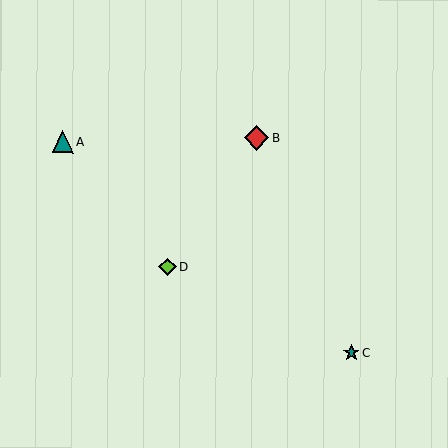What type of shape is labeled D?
Shape D is a lime diamond.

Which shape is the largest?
The red diamond (labeled B) is the largest.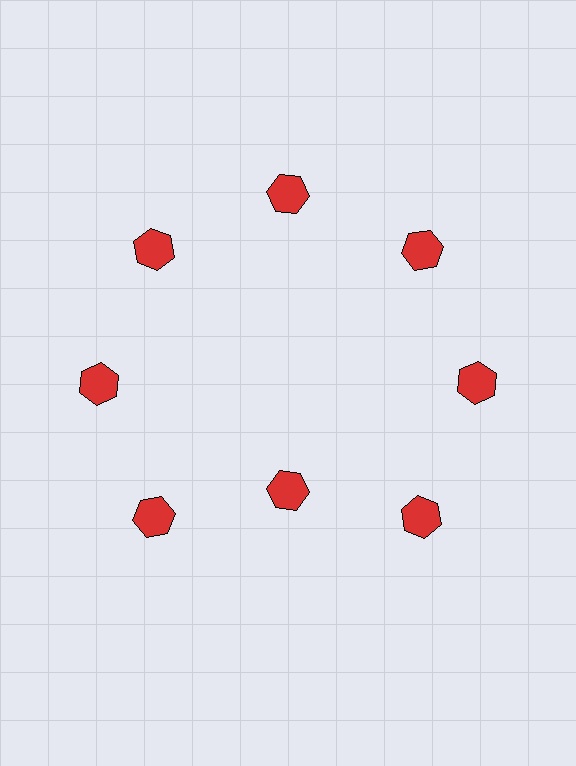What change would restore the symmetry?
The symmetry would be restored by moving it outward, back onto the ring so that all 8 hexagons sit at equal angles and equal distance from the center.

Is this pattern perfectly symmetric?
No. The 8 red hexagons are arranged in a ring, but one element near the 6 o'clock position is pulled inward toward the center, breaking the 8-fold rotational symmetry.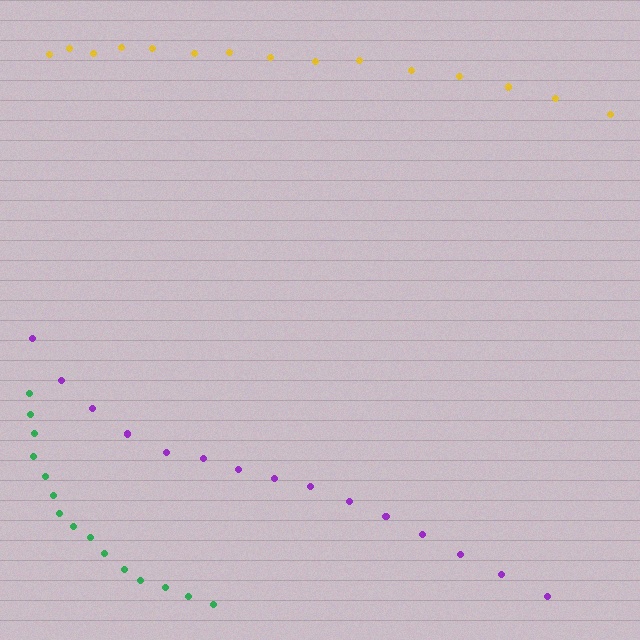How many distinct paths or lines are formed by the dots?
There are 3 distinct paths.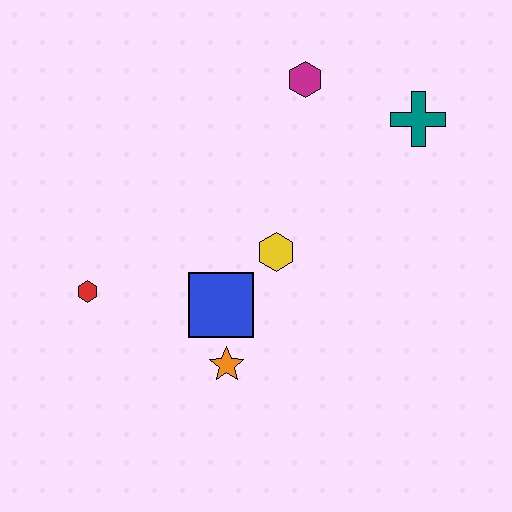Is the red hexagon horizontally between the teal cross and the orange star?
No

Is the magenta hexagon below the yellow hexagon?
No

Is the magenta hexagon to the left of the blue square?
No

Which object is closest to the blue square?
The orange star is closest to the blue square.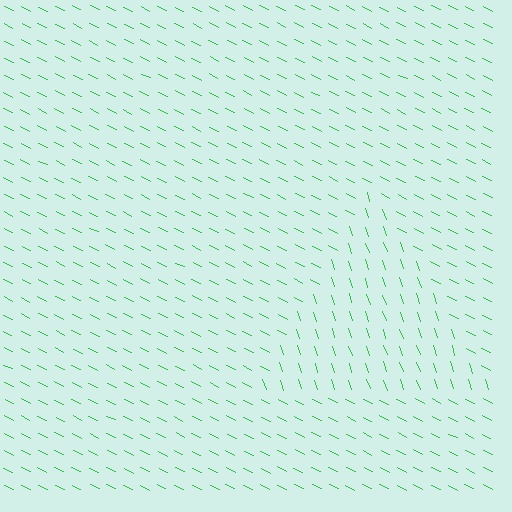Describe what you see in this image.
The image is filled with small green line segments. A triangle region in the image has lines oriented differently from the surrounding lines, creating a visible texture boundary.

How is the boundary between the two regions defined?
The boundary is defined purely by a change in line orientation (approximately 45 degrees difference). All lines are the same color and thickness.